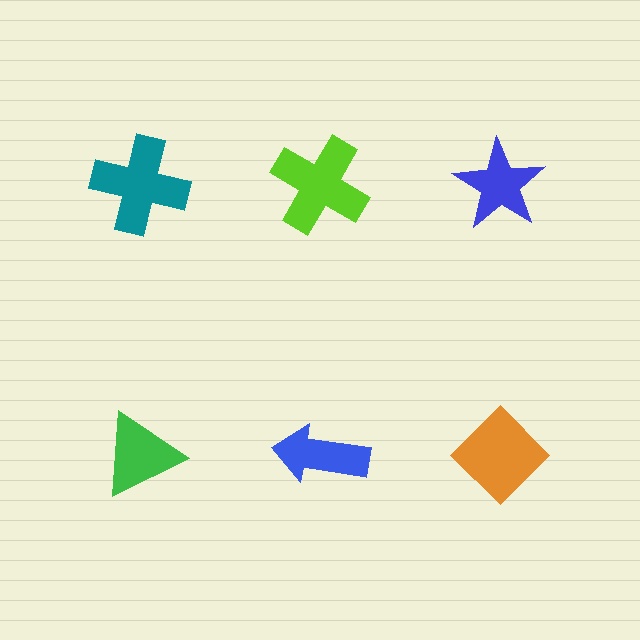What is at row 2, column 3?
An orange diamond.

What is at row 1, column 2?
A lime cross.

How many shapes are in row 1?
3 shapes.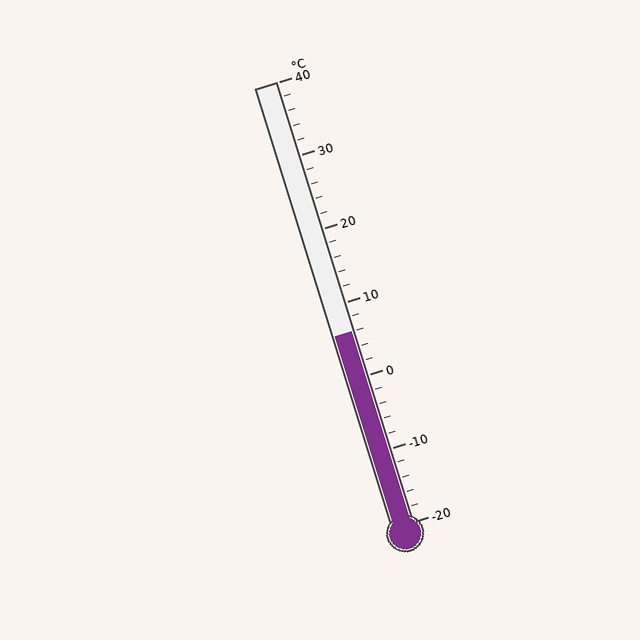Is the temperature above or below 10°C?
The temperature is below 10°C.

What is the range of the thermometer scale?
The thermometer scale ranges from -20°C to 40°C.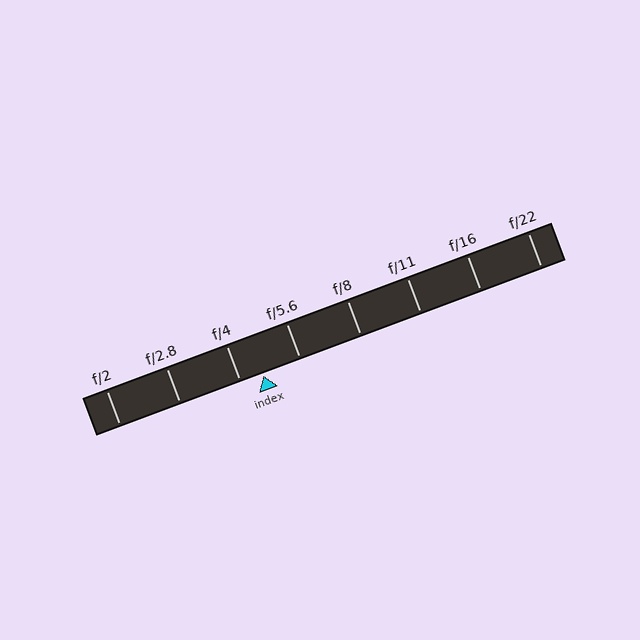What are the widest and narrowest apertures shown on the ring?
The widest aperture shown is f/2 and the narrowest is f/22.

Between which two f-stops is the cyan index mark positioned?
The index mark is between f/4 and f/5.6.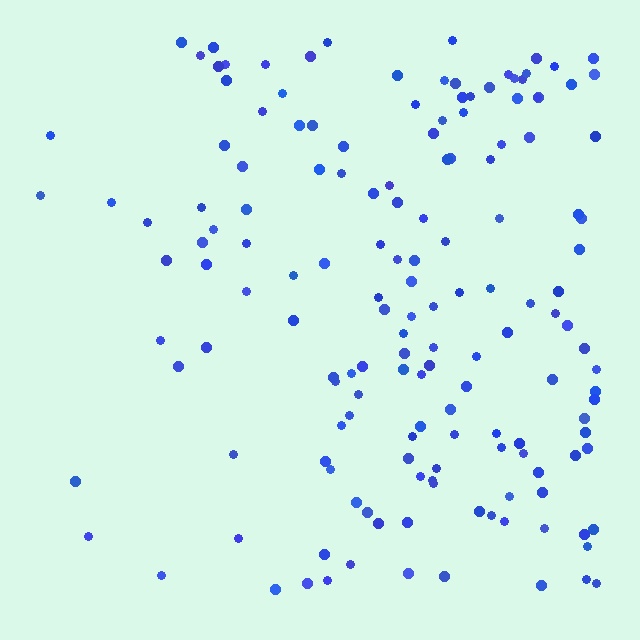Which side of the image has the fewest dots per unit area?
The left.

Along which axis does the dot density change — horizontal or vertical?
Horizontal.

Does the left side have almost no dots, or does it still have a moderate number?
Still a moderate number, just noticeably fewer than the right.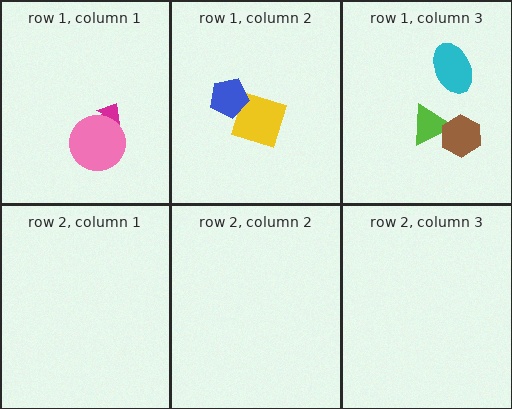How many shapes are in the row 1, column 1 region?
2.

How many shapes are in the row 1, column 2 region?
2.